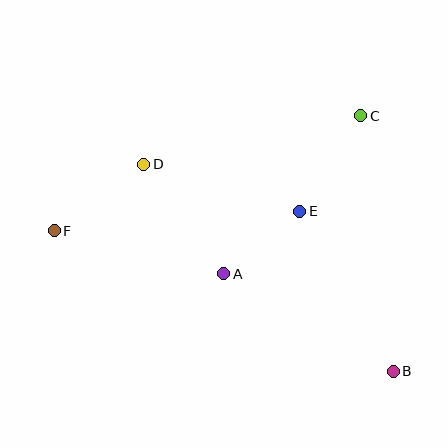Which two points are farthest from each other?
Points B and F are farthest from each other.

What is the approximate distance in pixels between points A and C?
The distance between A and C is approximately 209 pixels.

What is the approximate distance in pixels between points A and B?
The distance between A and B is approximately 195 pixels.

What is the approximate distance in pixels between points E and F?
The distance between E and F is approximately 246 pixels.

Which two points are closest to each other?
Points A and E are closest to each other.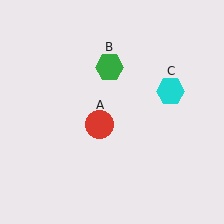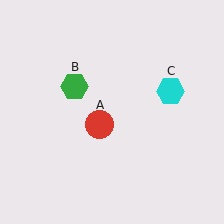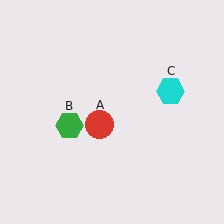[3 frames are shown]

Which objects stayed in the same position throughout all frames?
Red circle (object A) and cyan hexagon (object C) remained stationary.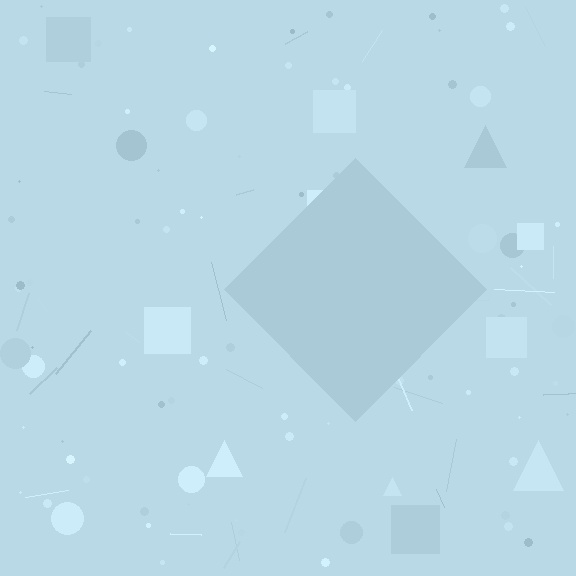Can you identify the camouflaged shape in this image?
The camouflaged shape is a diamond.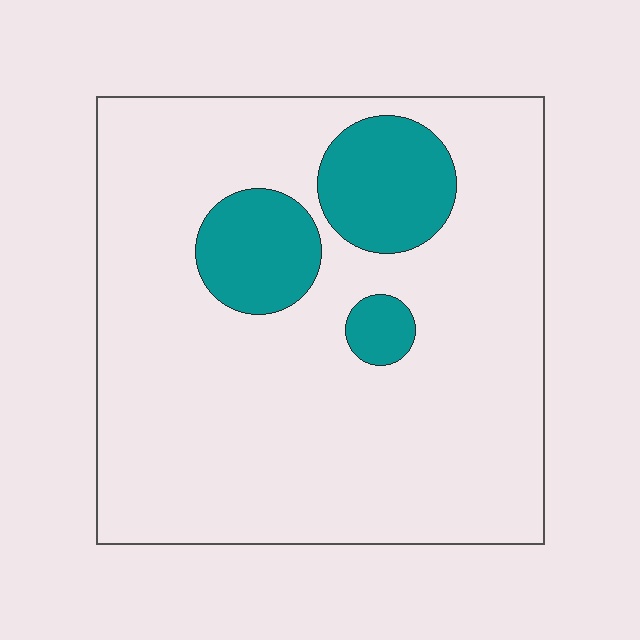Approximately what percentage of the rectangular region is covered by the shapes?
Approximately 15%.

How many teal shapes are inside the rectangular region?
3.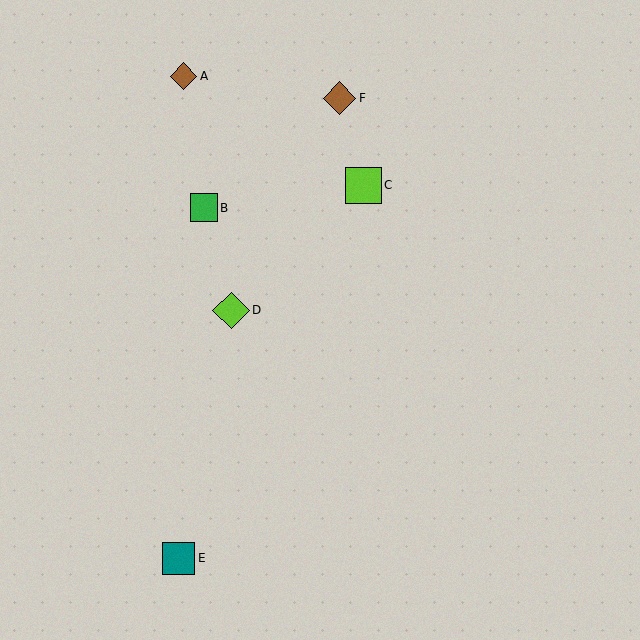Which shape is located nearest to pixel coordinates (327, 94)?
The brown diamond (labeled F) at (339, 98) is nearest to that location.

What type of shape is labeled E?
Shape E is a teal square.